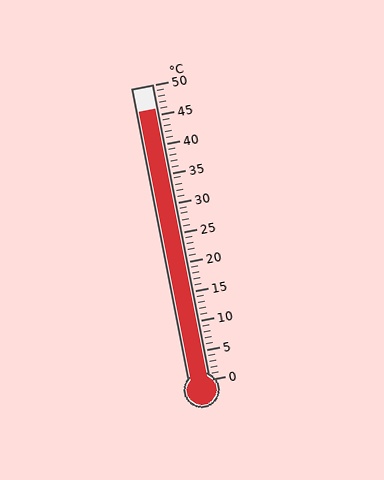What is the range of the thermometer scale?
The thermometer scale ranges from 0°C to 50°C.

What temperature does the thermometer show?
The thermometer shows approximately 46°C.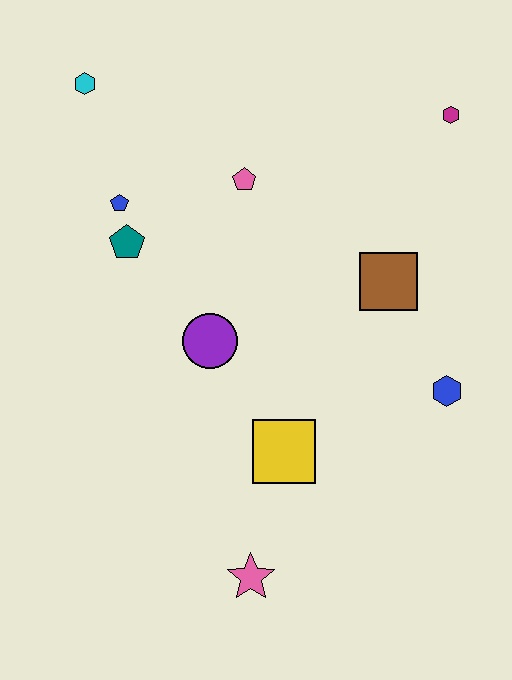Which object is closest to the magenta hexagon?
The brown square is closest to the magenta hexagon.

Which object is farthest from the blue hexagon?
The cyan hexagon is farthest from the blue hexagon.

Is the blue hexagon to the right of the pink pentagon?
Yes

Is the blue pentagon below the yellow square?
No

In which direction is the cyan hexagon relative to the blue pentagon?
The cyan hexagon is above the blue pentagon.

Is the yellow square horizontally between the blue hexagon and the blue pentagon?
Yes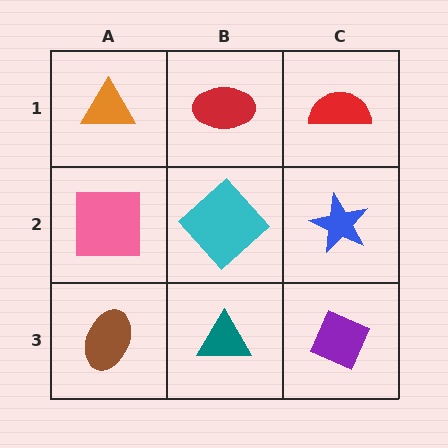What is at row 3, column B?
A teal triangle.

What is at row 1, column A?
An orange triangle.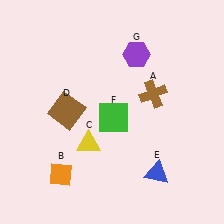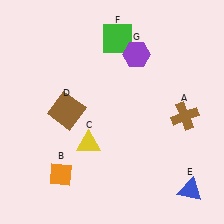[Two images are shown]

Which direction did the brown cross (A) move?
The brown cross (A) moved right.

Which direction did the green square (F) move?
The green square (F) moved up.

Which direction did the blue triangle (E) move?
The blue triangle (E) moved right.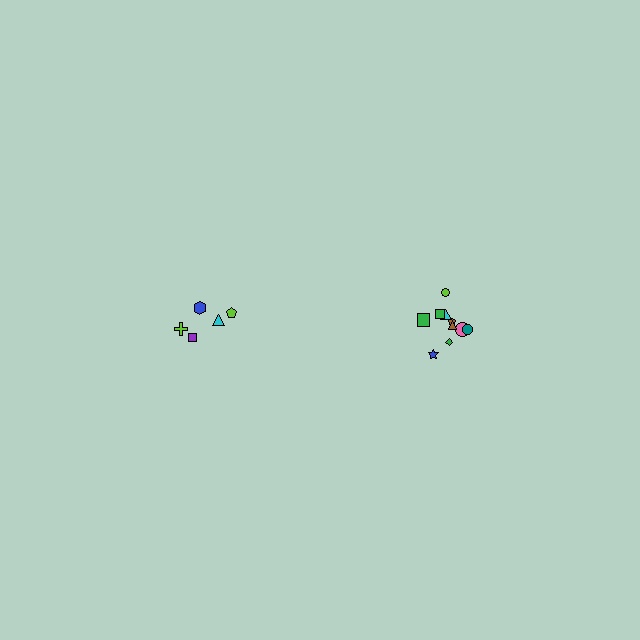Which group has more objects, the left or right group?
The right group.